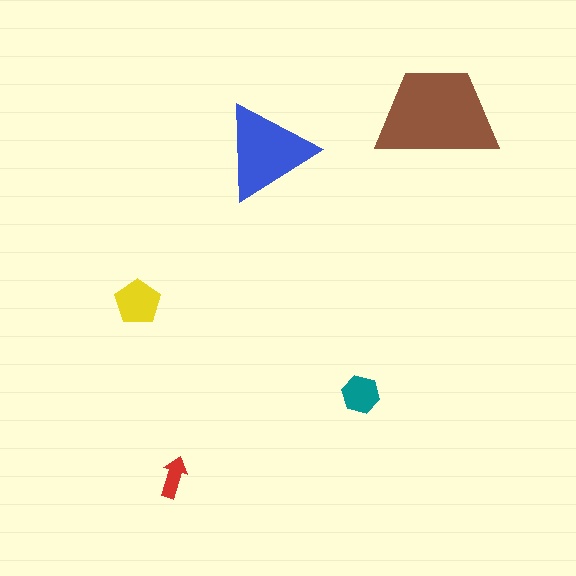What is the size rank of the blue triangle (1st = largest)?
2nd.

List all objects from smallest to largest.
The red arrow, the teal hexagon, the yellow pentagon, the blue triangle, the brown trapezoid.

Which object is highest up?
The brown trapezoid is topmost.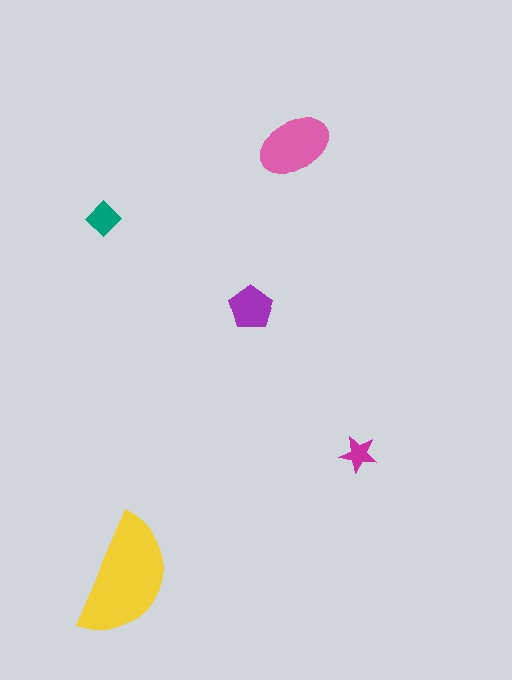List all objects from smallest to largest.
The magenta star, the teal diamond, the purple pentagon, the pink ellipse, the yellow semicircle.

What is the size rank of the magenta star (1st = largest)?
5th.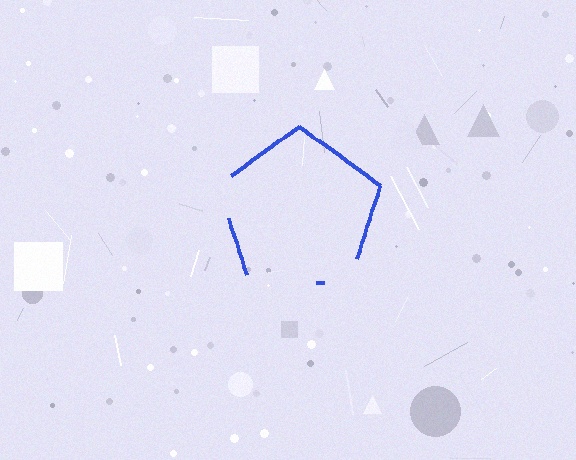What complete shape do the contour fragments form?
The contour fragments form a pentagon.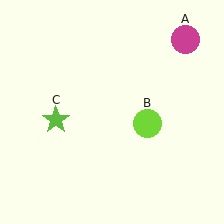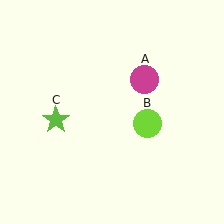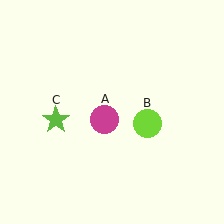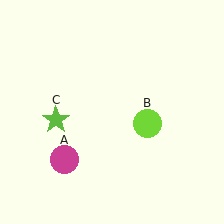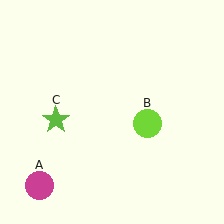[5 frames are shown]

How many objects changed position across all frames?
1 object changed position: magenta circle (object A).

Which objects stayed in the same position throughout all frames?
Lime circle (object B) and lime star (object C) remained stationary.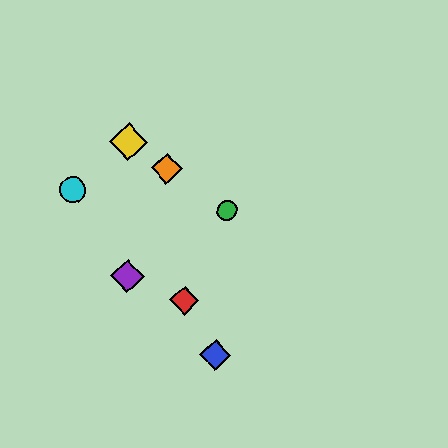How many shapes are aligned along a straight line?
3 shapes (the green circle, the yellow diamond, the orange diamond) are aligned along a straight line.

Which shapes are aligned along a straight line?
The green circle, the yellow diamond, the orange diamond are aligned along a straight line.